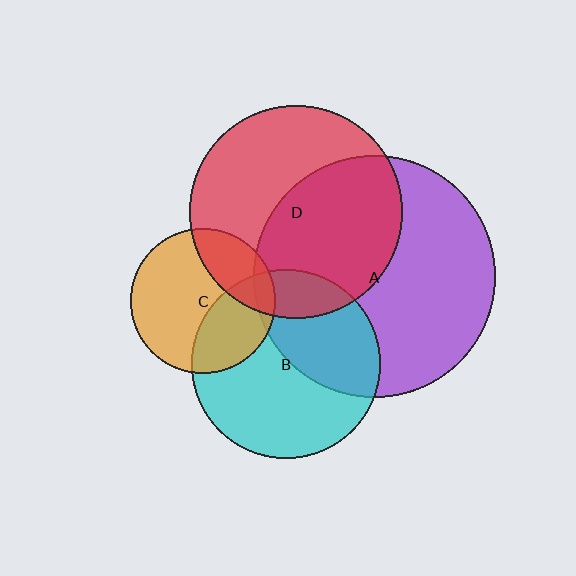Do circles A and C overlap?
Yes.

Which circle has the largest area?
Circle A (purple).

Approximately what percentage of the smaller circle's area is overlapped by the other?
Approximately 5%.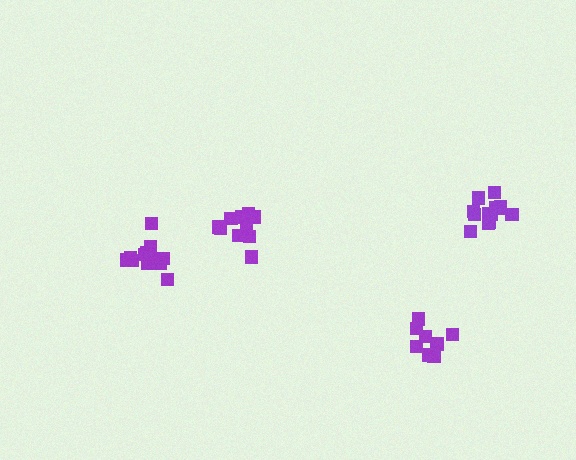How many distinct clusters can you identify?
There are 4 distinct clusters.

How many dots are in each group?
Group 1: 10 dots, Group 2: 13 dots, Group 3: 8 dots, Group 4: 13 dots (44 total).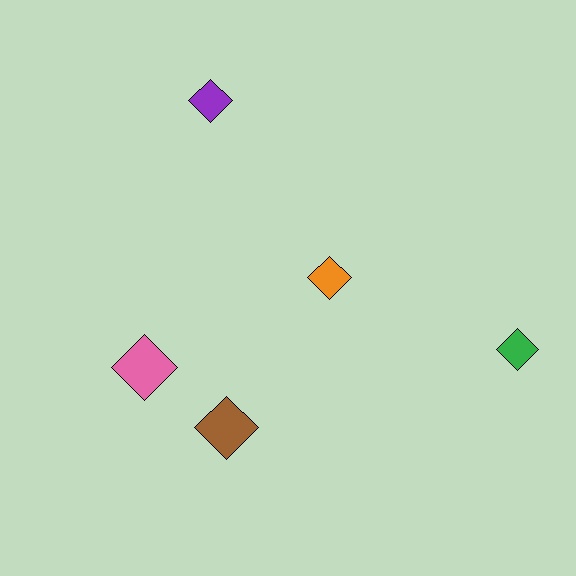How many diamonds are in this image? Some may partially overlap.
There are 5 diamonds.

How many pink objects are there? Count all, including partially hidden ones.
There is 1 pink object.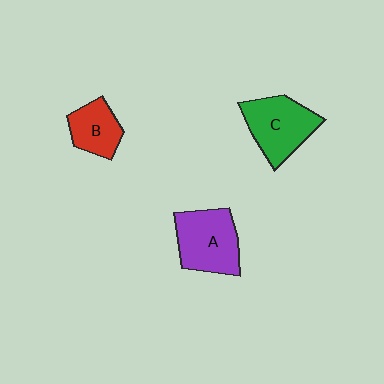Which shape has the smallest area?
Shape B (red).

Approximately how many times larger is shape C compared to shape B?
Approximately 1.5 times.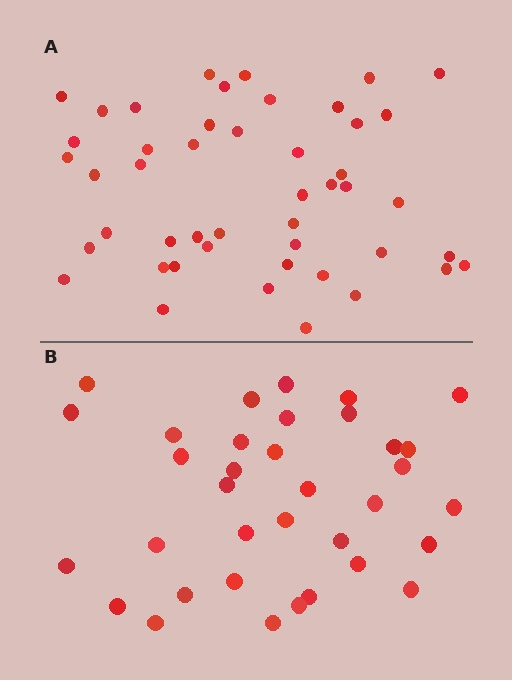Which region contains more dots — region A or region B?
Region A (the top region) has more dots.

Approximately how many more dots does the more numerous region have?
Region A has roughly 12 or so more dots than region B.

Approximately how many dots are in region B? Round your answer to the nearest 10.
About 40 dots. (The exact count is 35, which rounds to 40.)